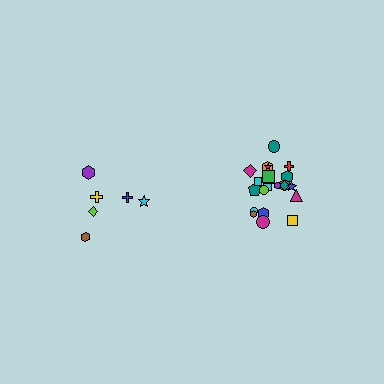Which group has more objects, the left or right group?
The right group.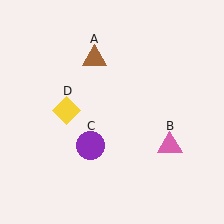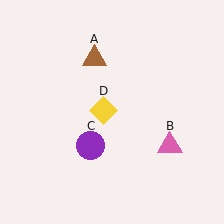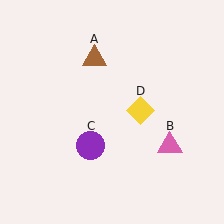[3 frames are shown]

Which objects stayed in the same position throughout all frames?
Brown triangle (object A) and pink triangle (object B) and purple circle (object C) remained stationary.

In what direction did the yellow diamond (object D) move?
The yellow diamond (object D) moved right.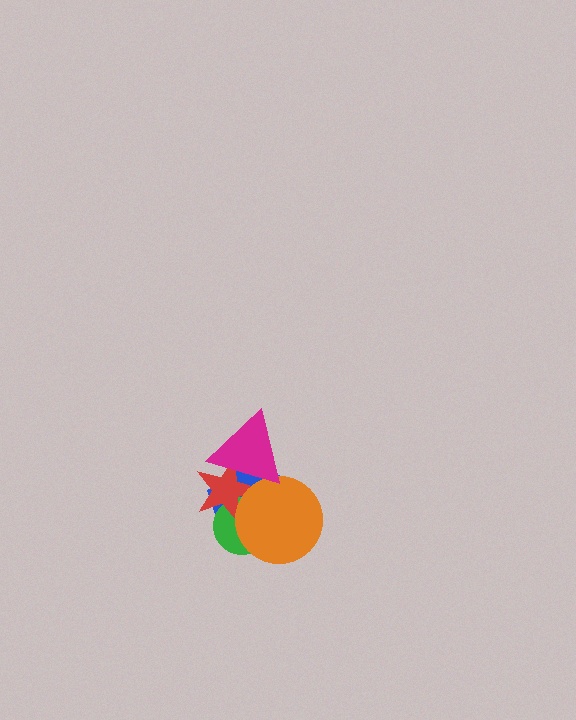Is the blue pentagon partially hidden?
Yes, it is partially covered by another shape.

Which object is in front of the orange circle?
The magenta triangle is in front of the orange circle.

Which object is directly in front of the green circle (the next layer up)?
The red star is directly in front of the green circle.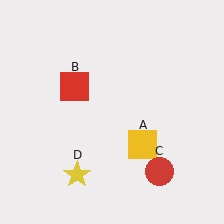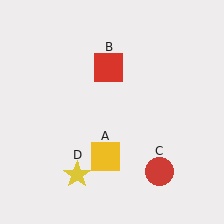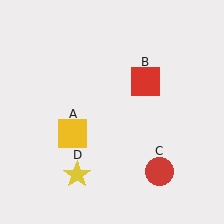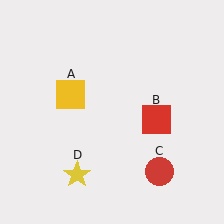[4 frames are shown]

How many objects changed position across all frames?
2 objects changed position: yellow square (object A), red square (object B).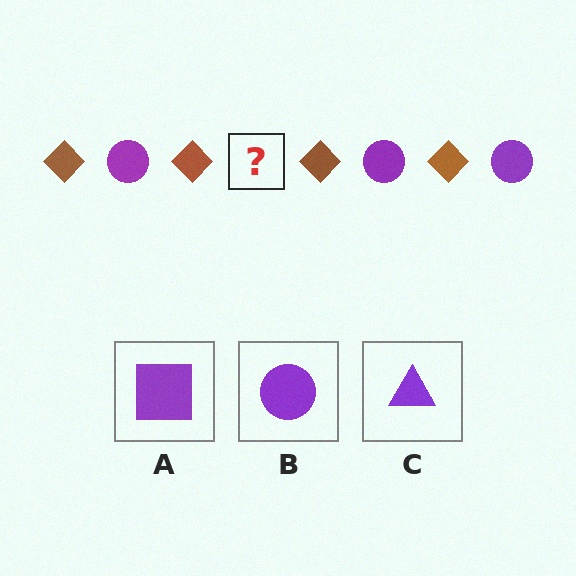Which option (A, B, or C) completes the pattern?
B.